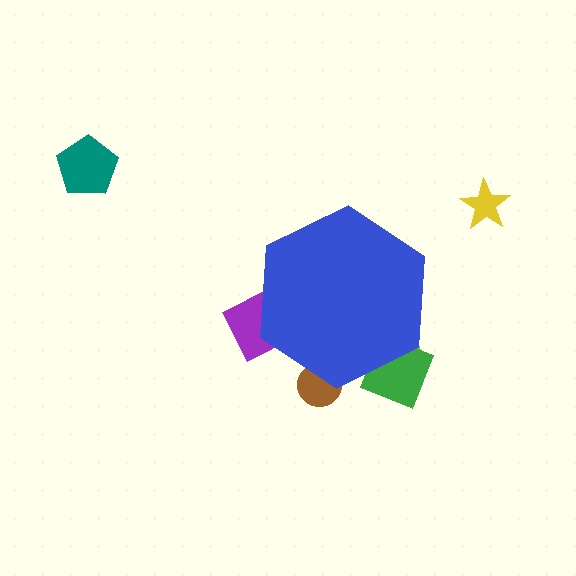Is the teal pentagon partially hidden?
No, the teal pentagon is fully visible.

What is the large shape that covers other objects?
A blue hexagon.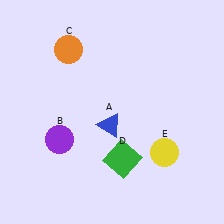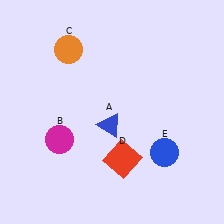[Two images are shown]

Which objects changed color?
B changed from purple to magenta. D changed from green to red. E changed from yellow to blue.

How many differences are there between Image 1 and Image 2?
There are 3 differences between the two images.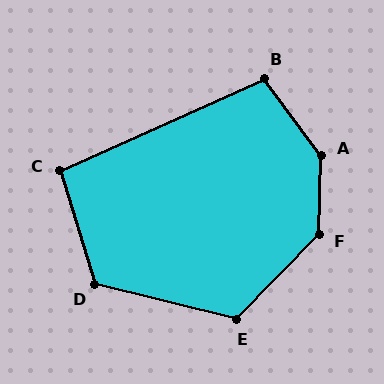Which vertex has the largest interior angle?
A, at approximately 142 degrees.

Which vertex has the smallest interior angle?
C, at approximately 97 degrees.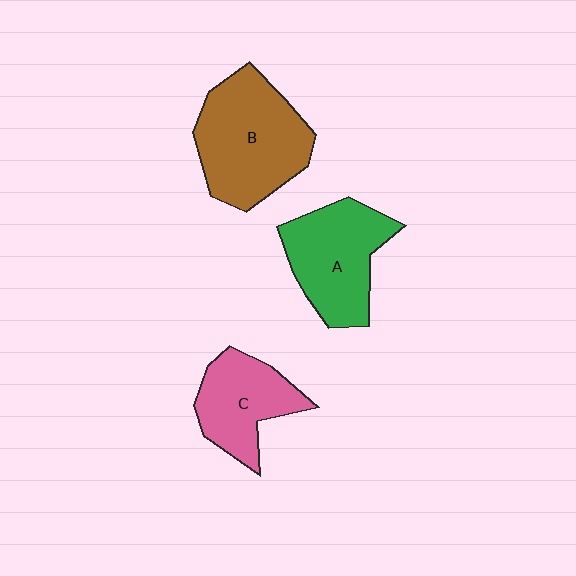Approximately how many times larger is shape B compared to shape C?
Approximately 1.5 times.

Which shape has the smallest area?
Shape C (pink).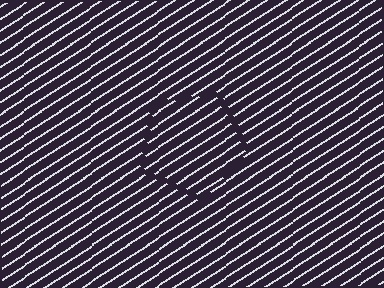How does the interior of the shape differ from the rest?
The interior of the shape contains the same grating, shifted by half a period — the contour is defined by the phase discontinuity where line-ends from the inner and outer gratings abut.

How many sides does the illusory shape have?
5 sides — the line-ends trace a pentagon.